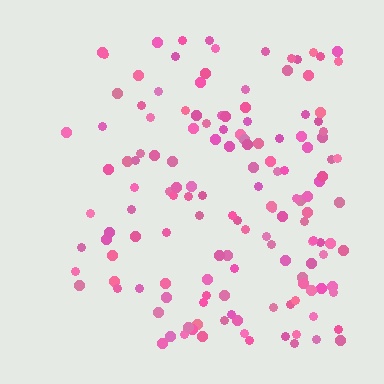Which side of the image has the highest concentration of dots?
The right.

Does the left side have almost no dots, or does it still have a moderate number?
Still a moderate number, just noticeably fewer than the right.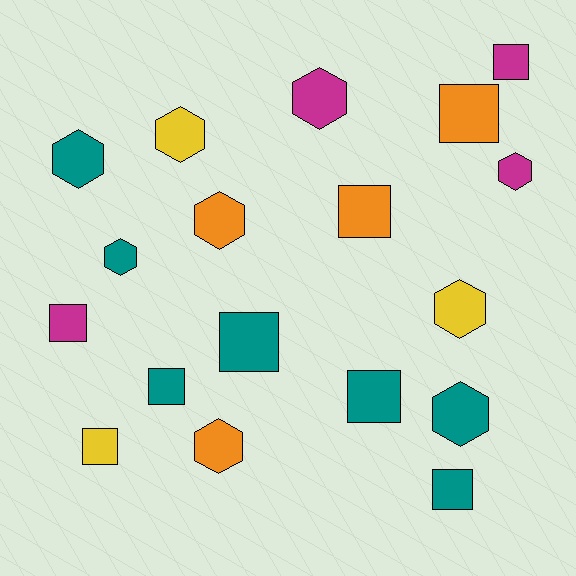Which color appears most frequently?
Teal, with 7 objects.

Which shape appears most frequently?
Hexagon, with 9 objects.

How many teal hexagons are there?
There are 3 teal hexagons.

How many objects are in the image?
There are 18 objects.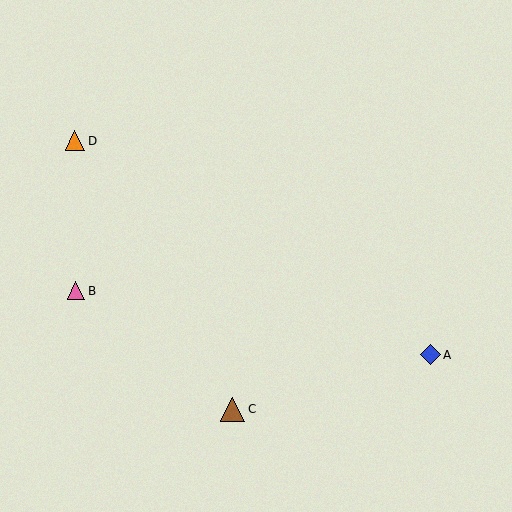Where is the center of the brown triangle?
The center of the brown triangle is at (232, 409).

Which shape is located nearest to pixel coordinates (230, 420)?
The brown triangle (labeled C) at (232, 409) is nearest to that location.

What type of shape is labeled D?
Shape D is an orange triangle.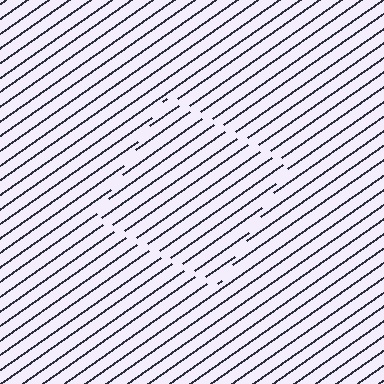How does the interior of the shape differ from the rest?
The interior of the shape contains the same grating, shifted by half a period — the contour is defined by the phase discontinuity where line-ends from the inner and outer gratings abut.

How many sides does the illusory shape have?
4 sides — the line-ends trace a square.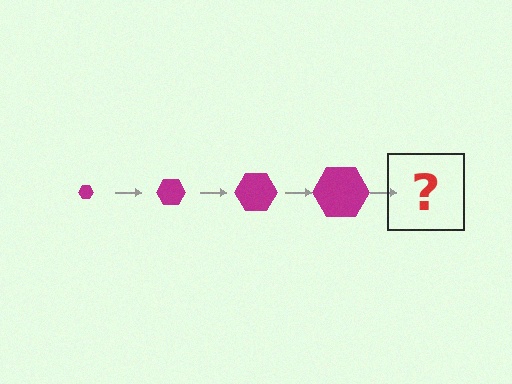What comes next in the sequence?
The next element should be a magenta hexagon, larger than the previous one.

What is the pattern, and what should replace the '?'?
The pattern is that the hexagon gets progressively larger each step. The '?' should be a magenta hexagon, larger than the previous one.